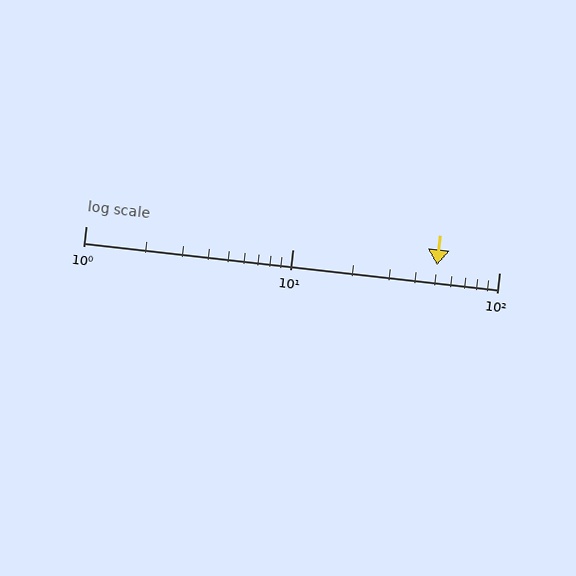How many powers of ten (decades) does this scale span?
The scale spans 2 decades, from 1 to 100.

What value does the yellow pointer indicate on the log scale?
The pointer indicates approximately 50.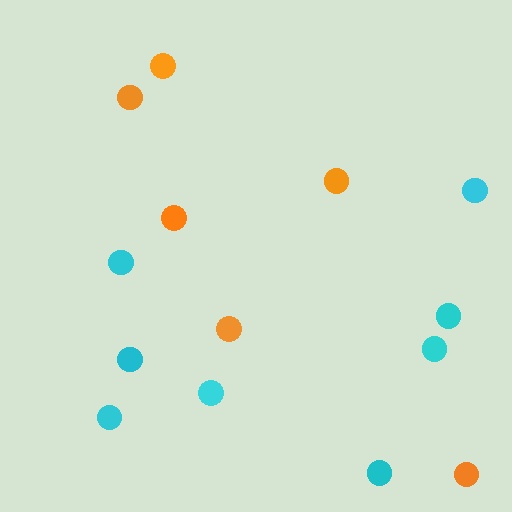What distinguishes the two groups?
There are 2 groups: one group of cyan circles (8) and one group of orange circles (6).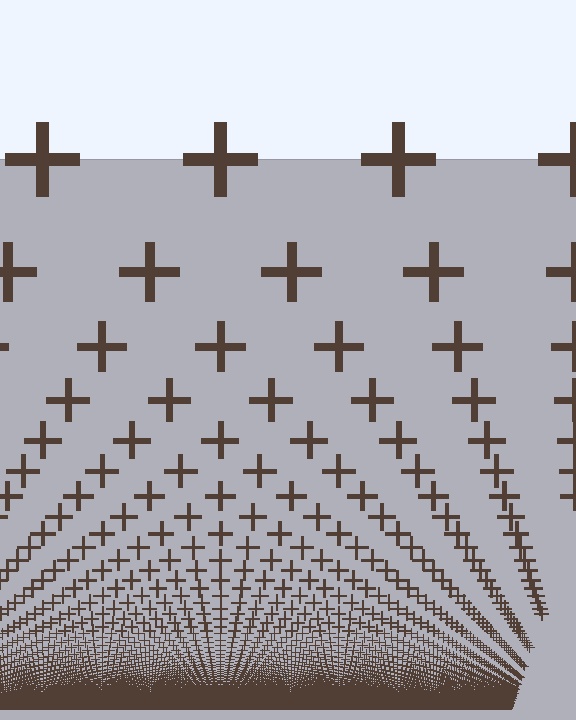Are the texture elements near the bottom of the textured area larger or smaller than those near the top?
Smaller. The gradient is inverted — elements near the bottom are smaller and denser.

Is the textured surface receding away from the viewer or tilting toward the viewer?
The surface appears to tilt toward the viewer. Texture elements get larger and sparser toward the top.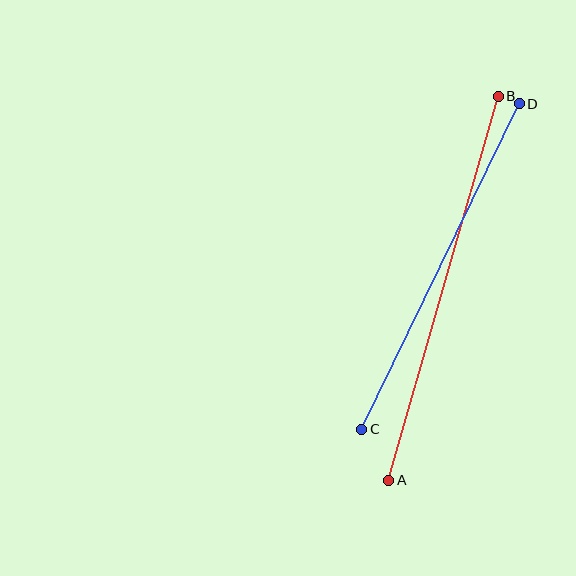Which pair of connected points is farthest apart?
Points A and B are farthest apart.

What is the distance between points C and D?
The distance is approximately 362 pixels.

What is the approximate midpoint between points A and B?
The midpoint is at approximately (444, 288) pixels.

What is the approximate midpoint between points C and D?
The midpoint is at approximately (440, 267) pixels.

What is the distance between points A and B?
The distance is approximately 400 pixels.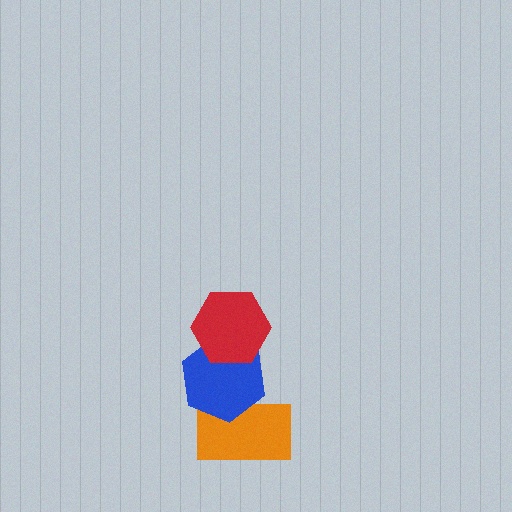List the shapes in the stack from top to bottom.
From top to bottom: the red hexagon, the blue hexagon, the orange rectangle.